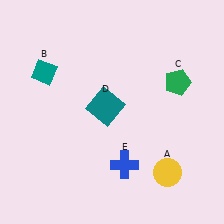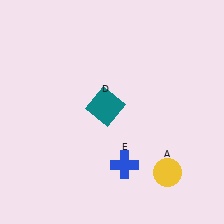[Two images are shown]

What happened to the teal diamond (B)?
The teal diamond (B) was removed in Image 2. It was in the top-left area of Image 1.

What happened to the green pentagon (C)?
The green pentagon (C) was removed in Image 2. It was in the top-right area of Image 1.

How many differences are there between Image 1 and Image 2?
There are 2 differences between the two images.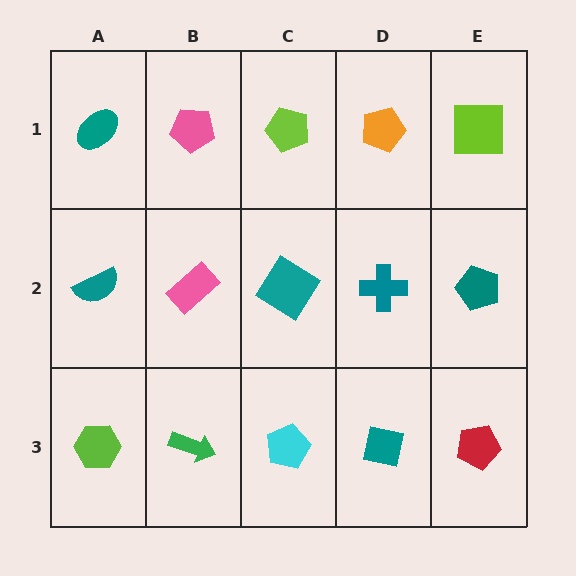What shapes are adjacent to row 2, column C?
A lime pentagon (row 1, column C), a cyan pentagon (row 3, column C), a pink rectangle (row 2, column B), a teal cross (row 2, column D).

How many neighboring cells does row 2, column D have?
4.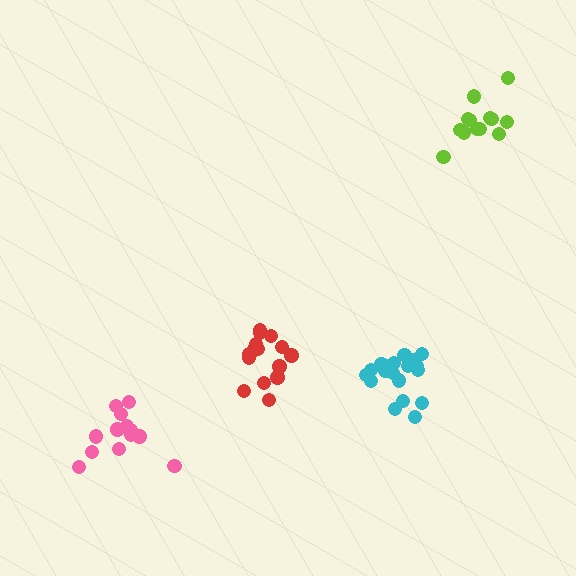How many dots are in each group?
Group 1: 13 dots, Group 2: 16 dots, Group 3: 13 dots, Group 4: 19 dots (61 total).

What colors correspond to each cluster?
The clusters are colored: pink, red, lime, cyan.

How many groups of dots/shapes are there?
There are 4 groups.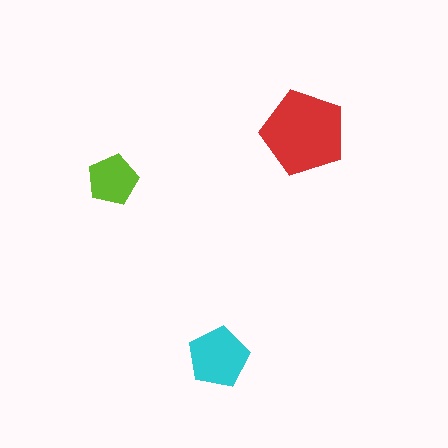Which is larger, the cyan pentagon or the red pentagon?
The red one.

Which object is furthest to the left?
The lime pentagon is leftmost.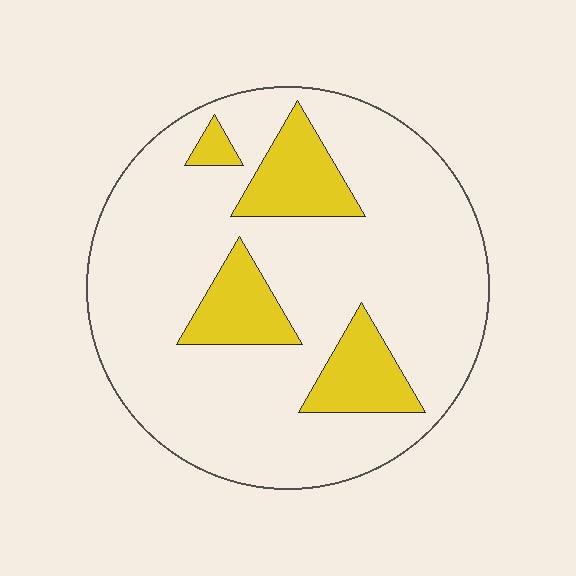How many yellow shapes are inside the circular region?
4.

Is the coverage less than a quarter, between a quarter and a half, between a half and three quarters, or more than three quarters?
Less than a quarter.